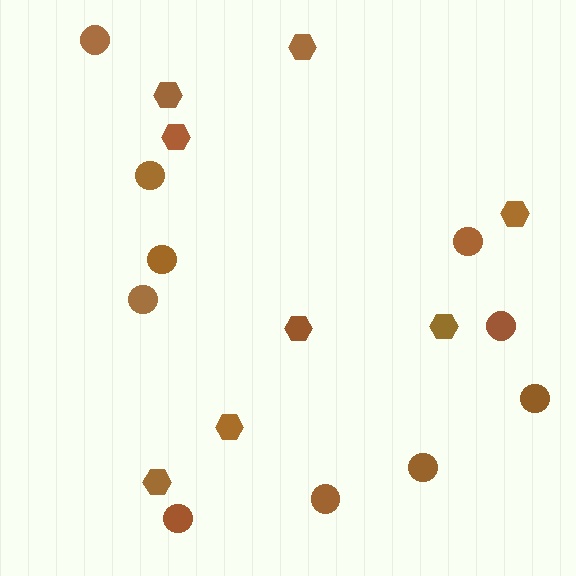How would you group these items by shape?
There are 2 groups: one group of circles (10) and one group of hexagons (8).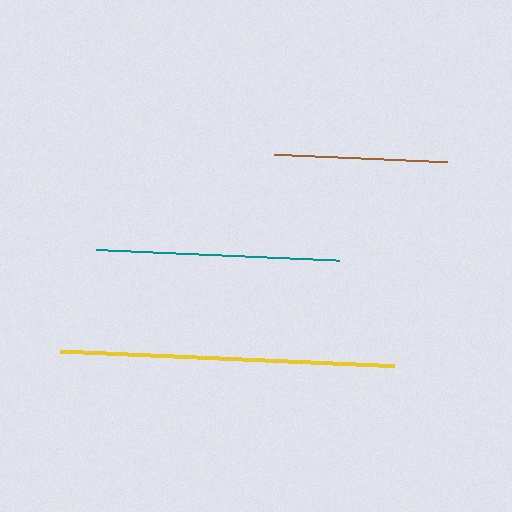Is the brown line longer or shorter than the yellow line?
The yellow line is longer than the brown line.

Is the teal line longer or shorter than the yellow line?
The yellow line is longer than the teal line.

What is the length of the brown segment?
The brown segment is approximately 173 pixels long.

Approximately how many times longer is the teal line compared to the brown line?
The teal line is approximately 1.4 times the length of the brown line.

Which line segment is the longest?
The yellow line is the longest at approximately 335 pixels.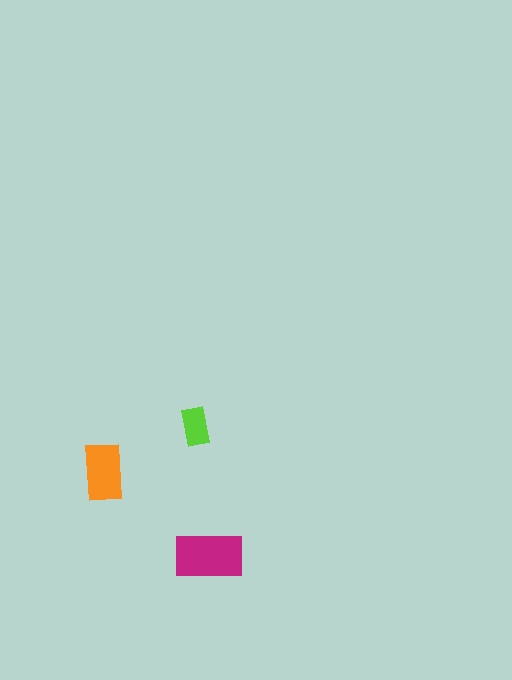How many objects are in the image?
There are 3 objects in the image.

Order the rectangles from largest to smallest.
the magenta one, the orange one, the lime one.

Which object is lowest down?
The magenta rectangle is bottommost.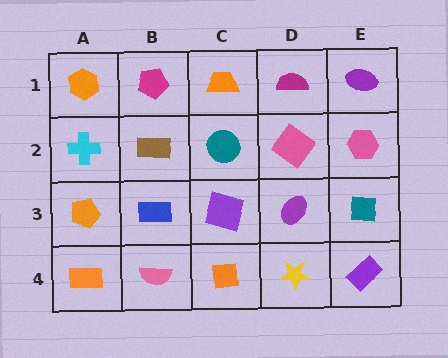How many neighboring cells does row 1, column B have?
3.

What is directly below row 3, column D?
A yellow star.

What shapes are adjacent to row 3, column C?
A teal circle (row 2, column C), an orange square (row 4, column C), a blue rectangle (row 3, column B), a purple ellipse (row 3, column D).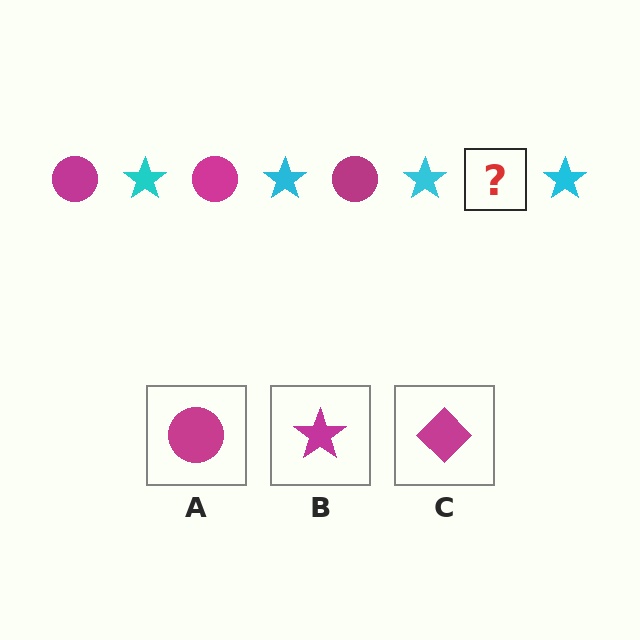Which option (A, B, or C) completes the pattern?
A.